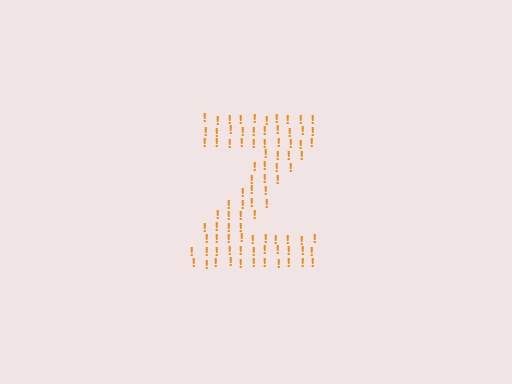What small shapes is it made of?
It is made of small exclamation marks.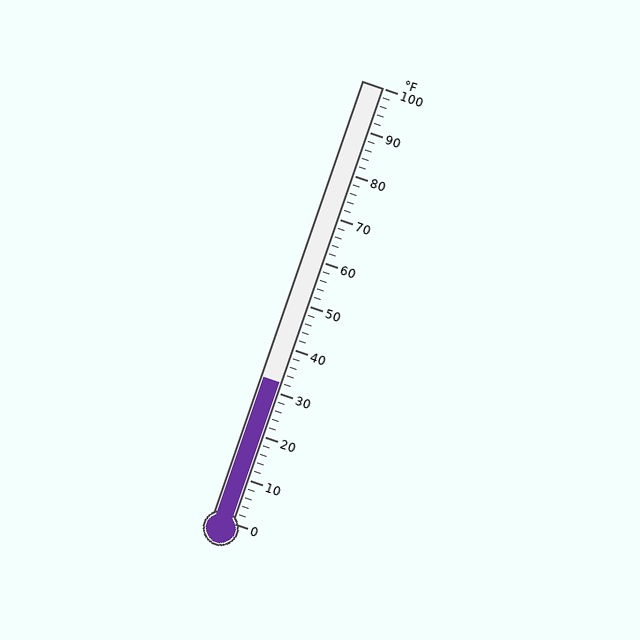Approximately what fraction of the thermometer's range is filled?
The thermometer is filled to approximately 30% of its range.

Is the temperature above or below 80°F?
The temperature is below 80°F.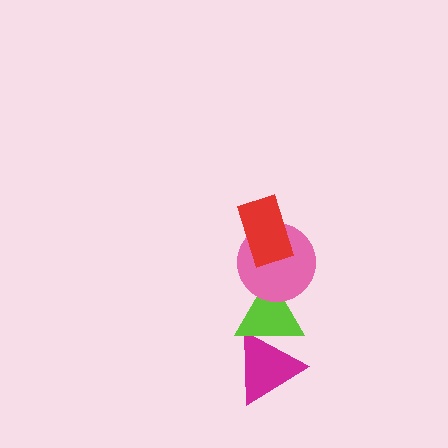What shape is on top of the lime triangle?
The pink circle is on top of the lime triangle.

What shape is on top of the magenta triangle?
The lime triangle is on top of the magenta triangle.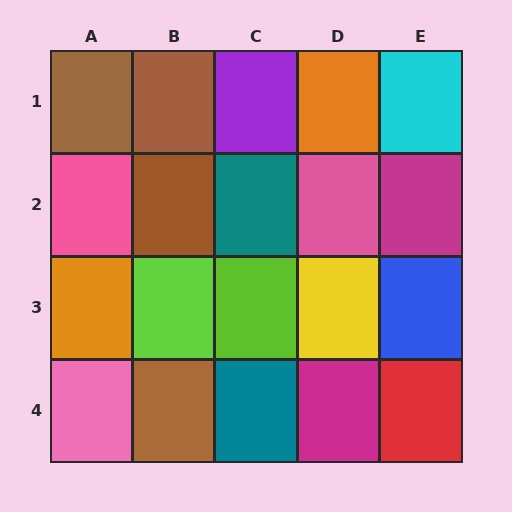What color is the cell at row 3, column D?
Yellow.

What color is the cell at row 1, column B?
Brown.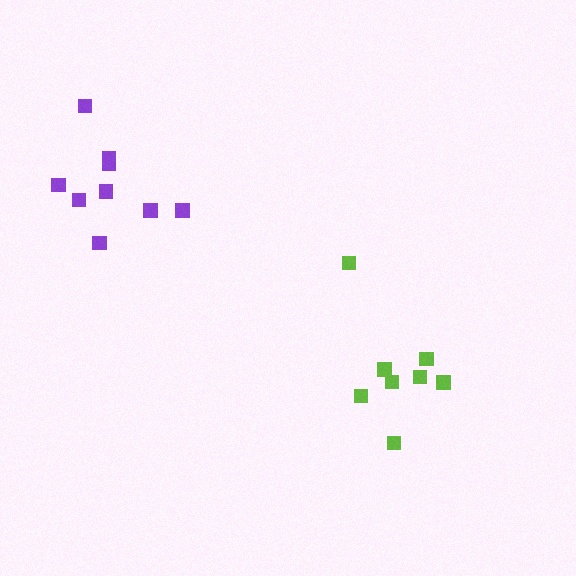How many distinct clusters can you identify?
There are 2 distinct clusters.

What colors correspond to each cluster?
The clusters are colored: purple, lime.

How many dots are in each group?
Group 1: 9 dots, Group 2: 8 dots (17 total).